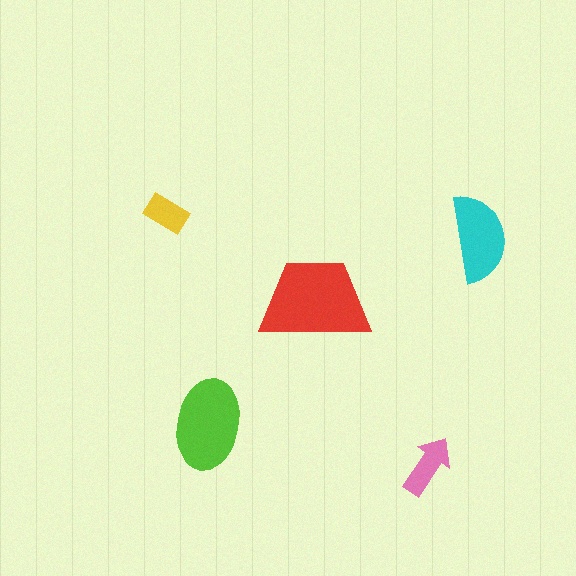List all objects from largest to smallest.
The red trapezoid, the lime ellipse, the cyan semicircle, the pink arrow, the yellow rectangle.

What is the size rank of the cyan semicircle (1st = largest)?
3rd.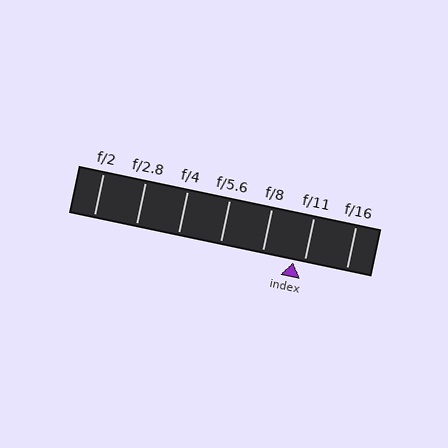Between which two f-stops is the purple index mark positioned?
The index mark is between f/8 and f/11.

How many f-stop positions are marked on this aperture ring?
There are 7 f-stop positions marked.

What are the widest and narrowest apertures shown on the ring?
The widest aperture shown is f/2 and the narrowest is f/16.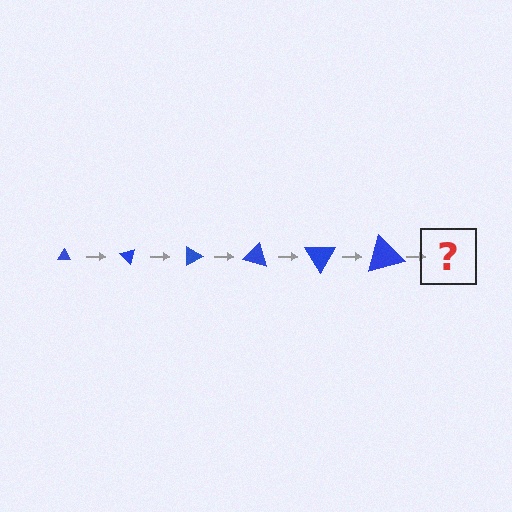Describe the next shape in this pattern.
It should be a triangle, larger than the previous one and rotated 270 degrees from the start.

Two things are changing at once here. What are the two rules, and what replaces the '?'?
The two rules are that the triangle grows larger each step and it rotates 45 degrees each step. The '?' should be a triangle, larger than the previous one and rotated 270 degrees from the start.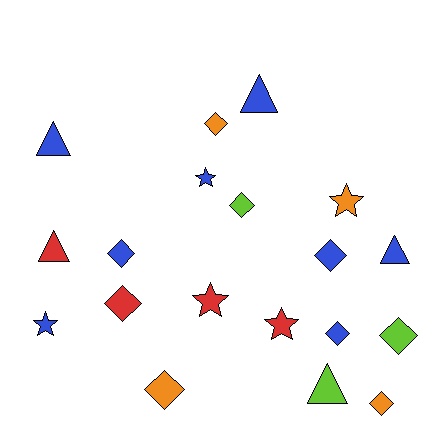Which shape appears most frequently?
Diamond, with 9 objects.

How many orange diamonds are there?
There are 3 orange diamonds.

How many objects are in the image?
There are 19 objects.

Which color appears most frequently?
Blue, with 8 objects.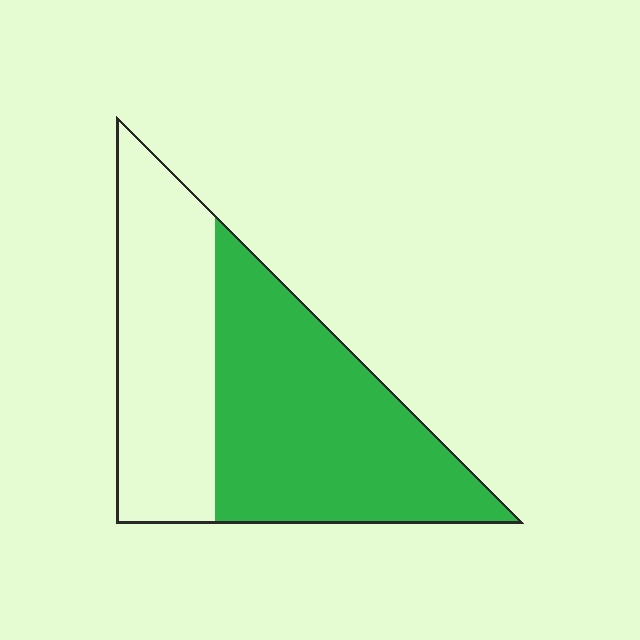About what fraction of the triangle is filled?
About three fifths (3/5).